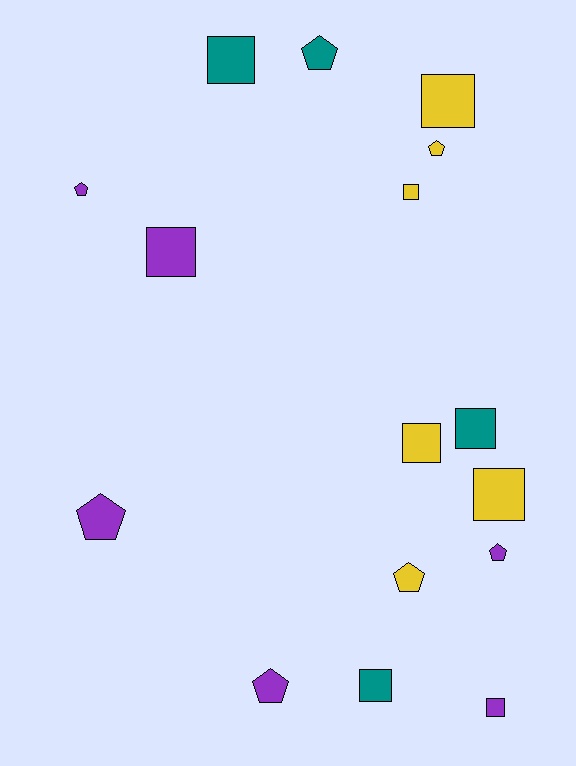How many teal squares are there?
There are 3 teal squares.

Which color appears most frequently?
Yellow, with 6 objects.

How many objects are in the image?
There are 16 objects.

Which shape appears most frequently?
Square, with 9 objects.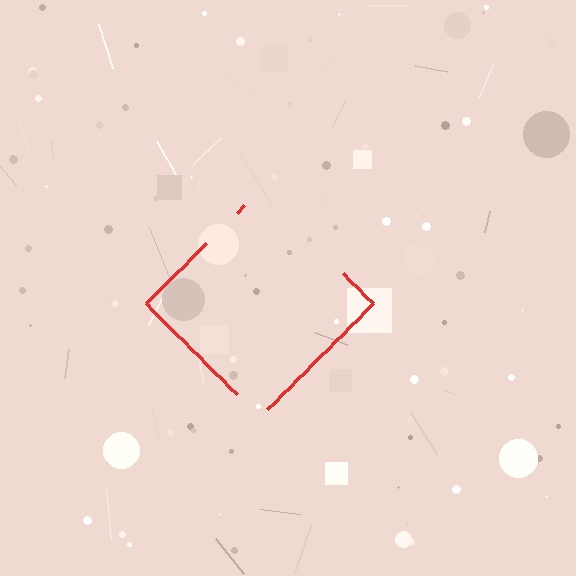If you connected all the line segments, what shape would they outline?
They would outline a diamond.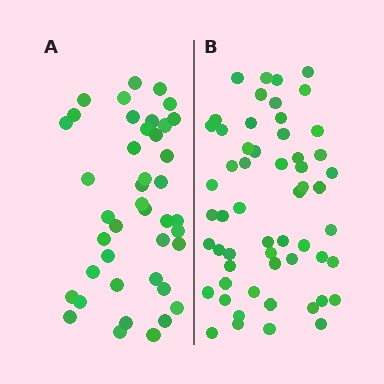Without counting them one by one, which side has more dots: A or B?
Region B (the right region) has more dots.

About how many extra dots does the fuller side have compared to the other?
Region B has approximately 15 more dots than region A.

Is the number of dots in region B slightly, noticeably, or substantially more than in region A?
Region B has noticeably more, but not dramatically so. The ratio is roughly 1.3 to 1.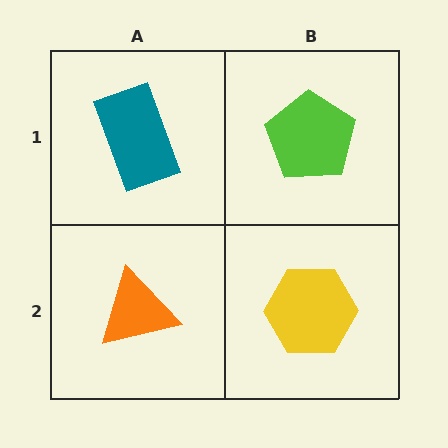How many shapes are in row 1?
2 shapes.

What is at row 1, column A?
A teal rectangle.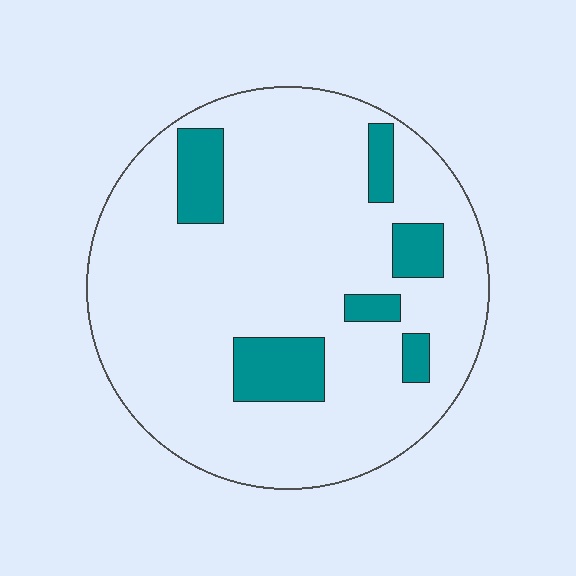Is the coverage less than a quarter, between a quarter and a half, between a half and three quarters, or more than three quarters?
Less than a quarter.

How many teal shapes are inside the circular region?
6.